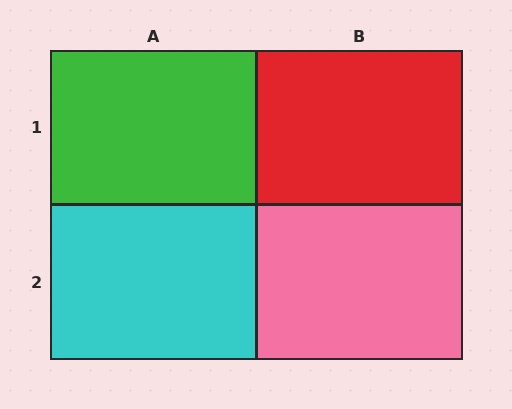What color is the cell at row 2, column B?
Pink.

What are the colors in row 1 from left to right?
Green, red.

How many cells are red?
1 cell is red.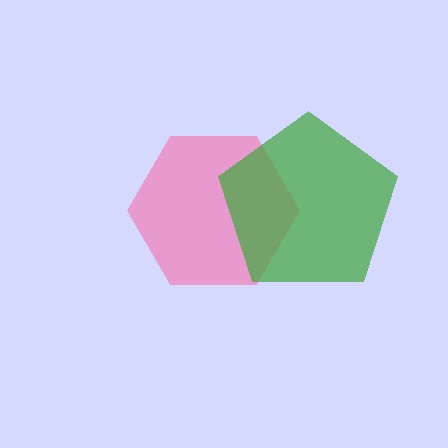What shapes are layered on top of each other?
The layered shapes are: a pink hexagon, a green pentagon.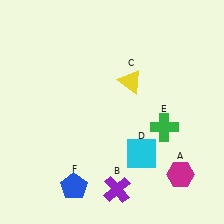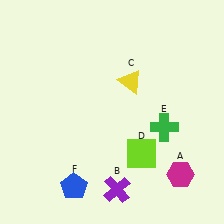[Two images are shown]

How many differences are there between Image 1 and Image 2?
There is 1 difference between the two images.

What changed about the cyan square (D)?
In Image 1, D is cyan. In Image 2, it changed to lime.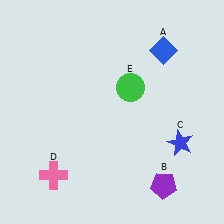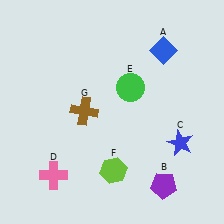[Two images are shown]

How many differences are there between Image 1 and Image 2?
There are 2 differences between the two images.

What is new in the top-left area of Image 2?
A brown cross (G) was added in the top-left area of Image 2.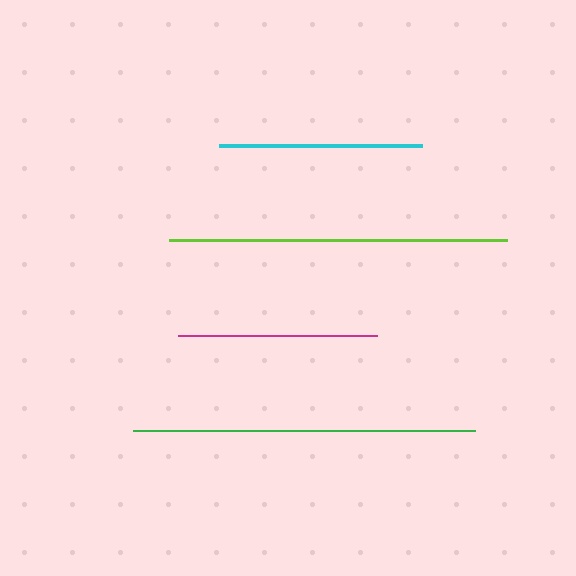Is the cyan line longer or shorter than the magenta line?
The cyan line is longer than the magenta line.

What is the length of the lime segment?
The lime segment is approximately 337 pixels long.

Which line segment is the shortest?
The magenta line is the shortest at approximately 200 pixels.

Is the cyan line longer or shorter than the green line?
The green line is longer than the cyan line.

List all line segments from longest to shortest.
From longest to shortest: green, lime, cyan, magenta.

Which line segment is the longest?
The green line is the longest at approximately 342 pixels.